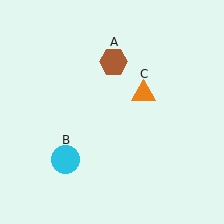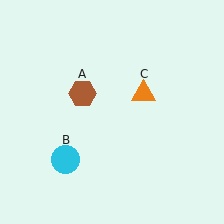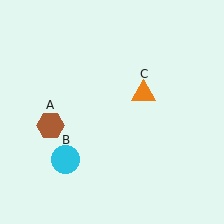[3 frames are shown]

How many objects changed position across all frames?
1 object changed position: brown hexagon (object A).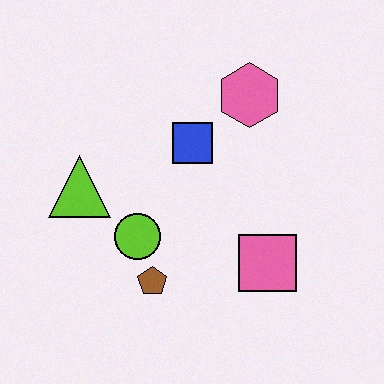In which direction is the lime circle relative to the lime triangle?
The lime circle is to the right of the lime triangle.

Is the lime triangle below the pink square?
No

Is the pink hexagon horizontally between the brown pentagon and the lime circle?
No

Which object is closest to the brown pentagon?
The lime circle is closest to the brown pentagon.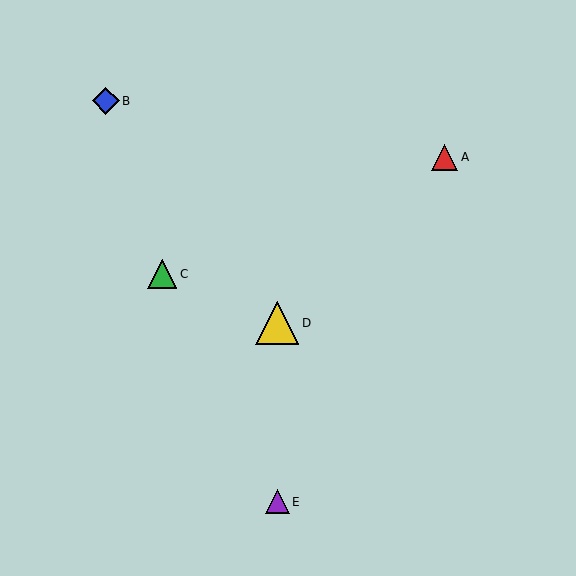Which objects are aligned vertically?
Objects D, E are aligned vertically.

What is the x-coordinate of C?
Object C is at x≈162.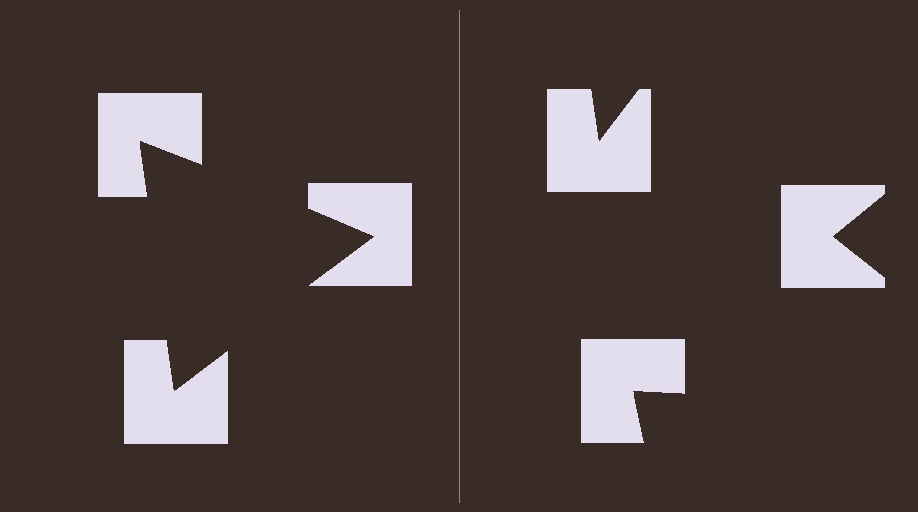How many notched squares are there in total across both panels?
6 — 3 on each side.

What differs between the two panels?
The notched squares are positioned identically on both sides; only the wedge orientations differ. On the left they align to a triangle; on the right they are misaligned.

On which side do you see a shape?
An illusory triangle appears on the left side. On the right side the wedge cuts are rotated, so no coherent shape forms.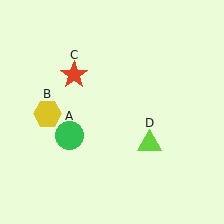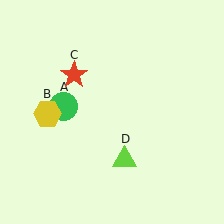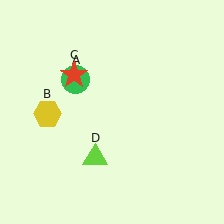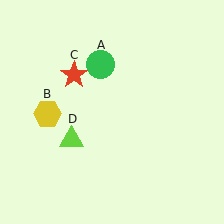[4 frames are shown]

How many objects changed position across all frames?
2 objects changed position: green circle (object A), lime triangle (object D).